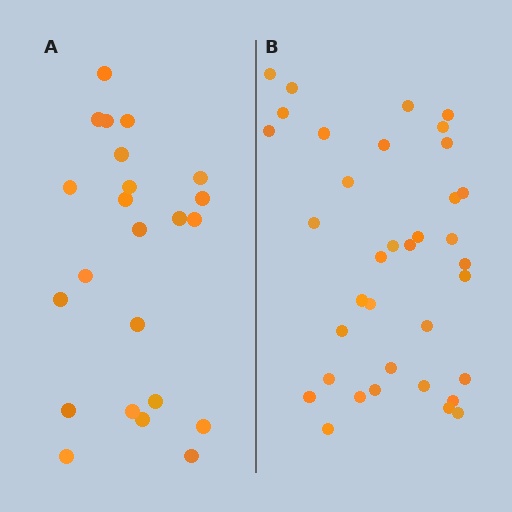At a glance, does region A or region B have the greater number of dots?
Region B (the right region) has more dots.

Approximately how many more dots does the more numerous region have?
Region B has approximately 15 more dots than region A.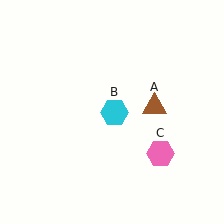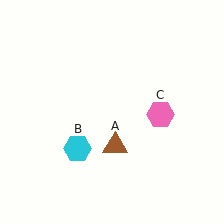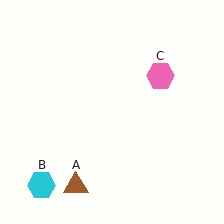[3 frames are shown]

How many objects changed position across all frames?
3 objects changed position: brown triangle (object A), cyan hexagon (object B), pink hexagon (object C).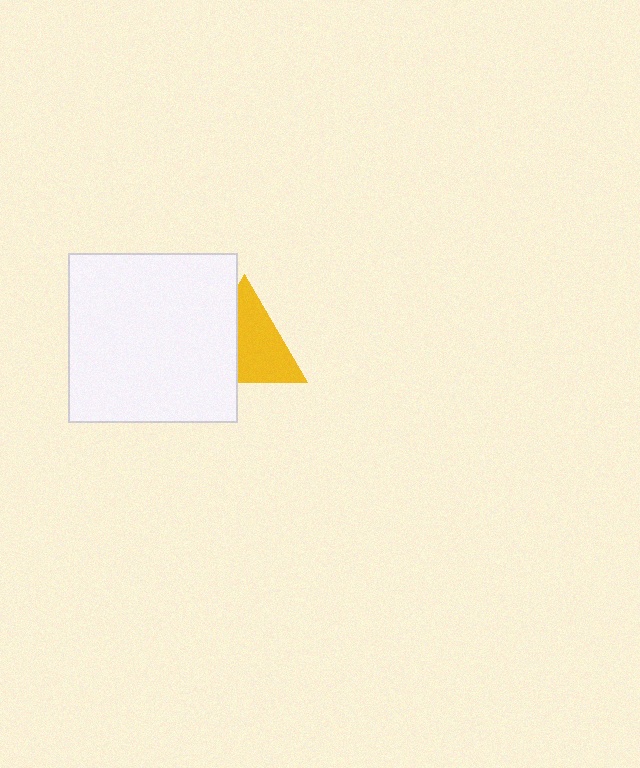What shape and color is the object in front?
The object in front is a white square.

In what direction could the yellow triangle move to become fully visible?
The yellow triangle could move right. That would shift it out from behind the white square entirely.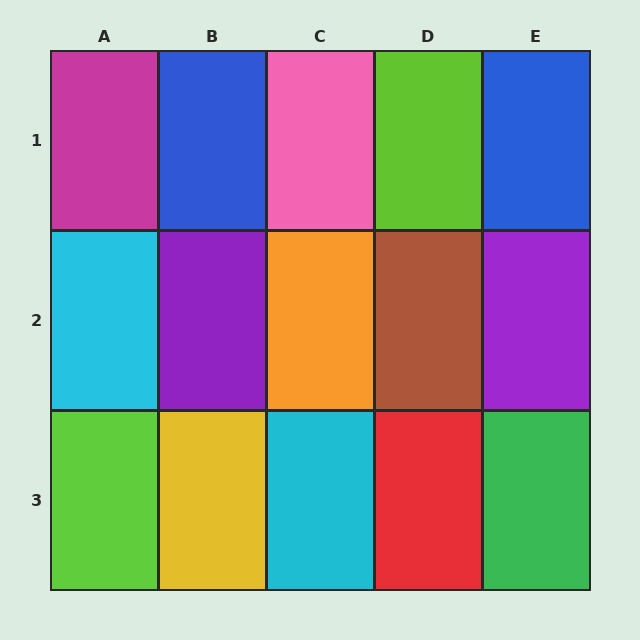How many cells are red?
1 cell is red.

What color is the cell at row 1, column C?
Pink.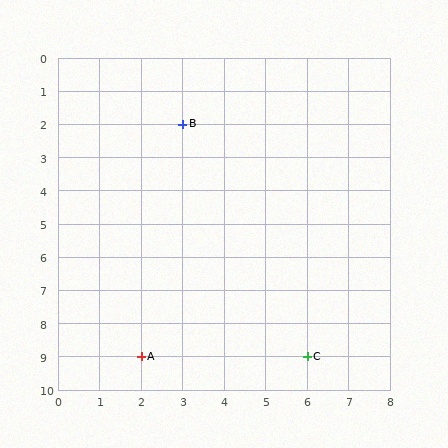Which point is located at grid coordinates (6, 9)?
Point C is at (6, 9).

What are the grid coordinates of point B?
Point B is at grid coordinates (3, 2).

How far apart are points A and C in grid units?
Points A and C are 4 columns apart.